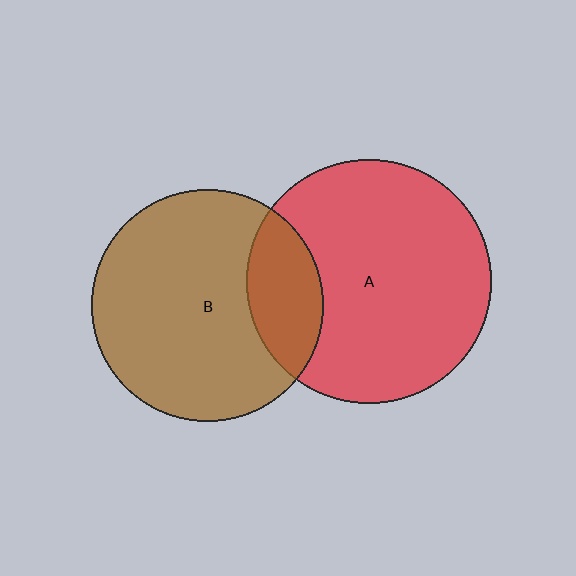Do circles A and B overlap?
Yes.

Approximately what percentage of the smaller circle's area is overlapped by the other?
Approximately 20%.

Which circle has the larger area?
Circle A (red).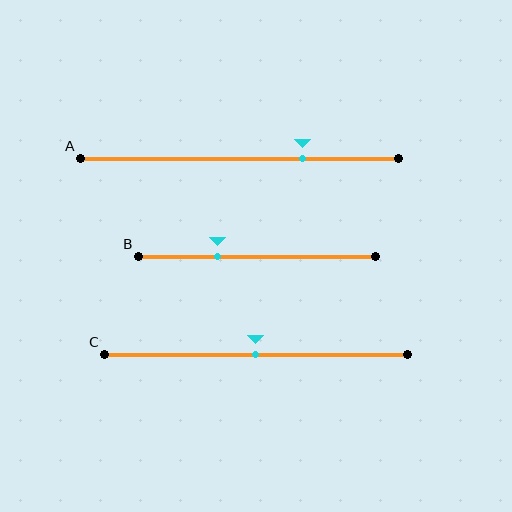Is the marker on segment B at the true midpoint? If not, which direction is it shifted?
No, the marker on segment B is shifted to the left by about 17% of the segment length.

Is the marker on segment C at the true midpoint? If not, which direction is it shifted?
Yes, the marker on segment C is at the true midpoint.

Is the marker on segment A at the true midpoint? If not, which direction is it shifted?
No, the marker on segment A is shifted to the right by about 20% of the segment length.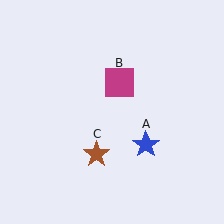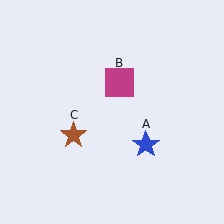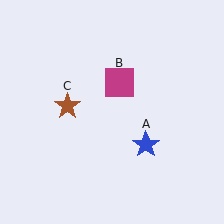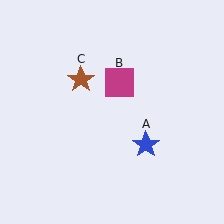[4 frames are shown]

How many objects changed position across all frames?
1 object changed position: brown star (object C).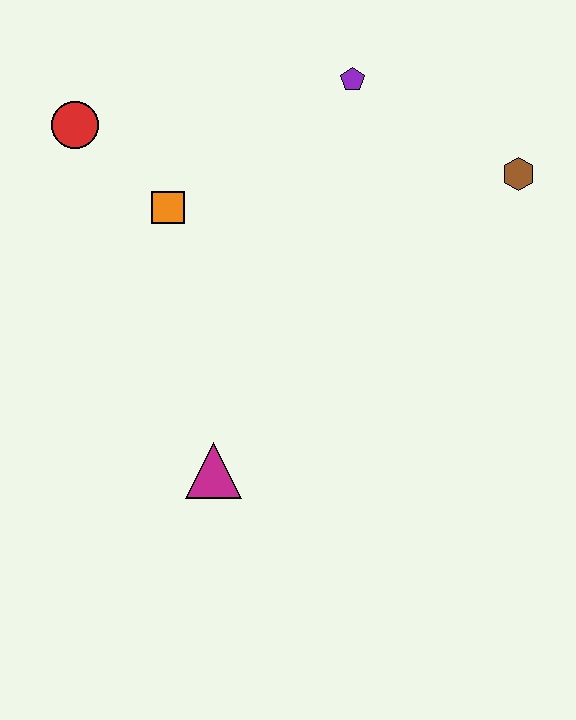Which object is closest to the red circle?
The orange square is closest to the red circle.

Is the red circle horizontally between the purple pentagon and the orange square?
No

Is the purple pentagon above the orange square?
Yes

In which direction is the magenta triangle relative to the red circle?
The magenta triangle is below the red circle.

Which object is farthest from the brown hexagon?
The red circle is farthest from the brown hexagon.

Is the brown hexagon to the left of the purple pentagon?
No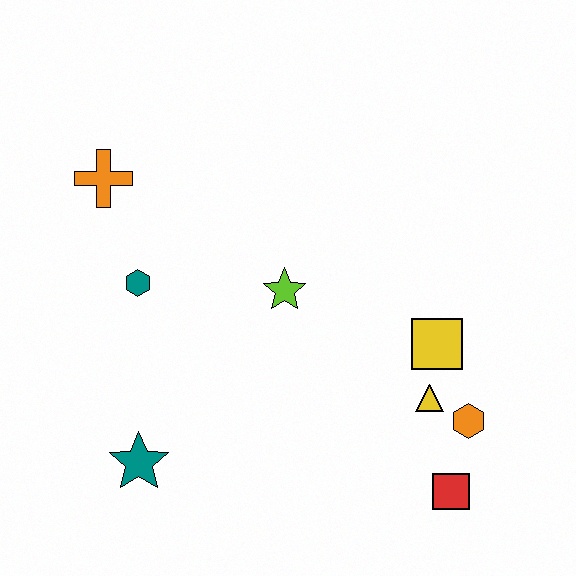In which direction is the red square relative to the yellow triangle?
The red square is below the yellow triangle.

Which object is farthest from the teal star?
The orange hexagon is farthest from the teal star.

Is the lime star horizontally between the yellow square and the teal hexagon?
Yes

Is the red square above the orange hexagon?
No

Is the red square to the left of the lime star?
No